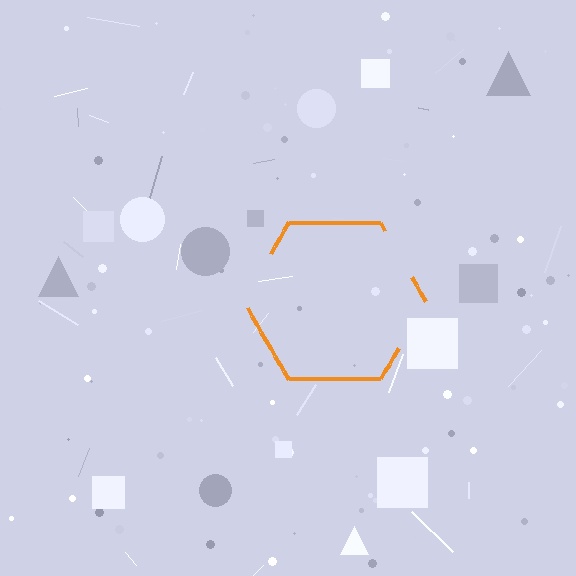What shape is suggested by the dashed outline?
The dashed outline suggests a hexagon.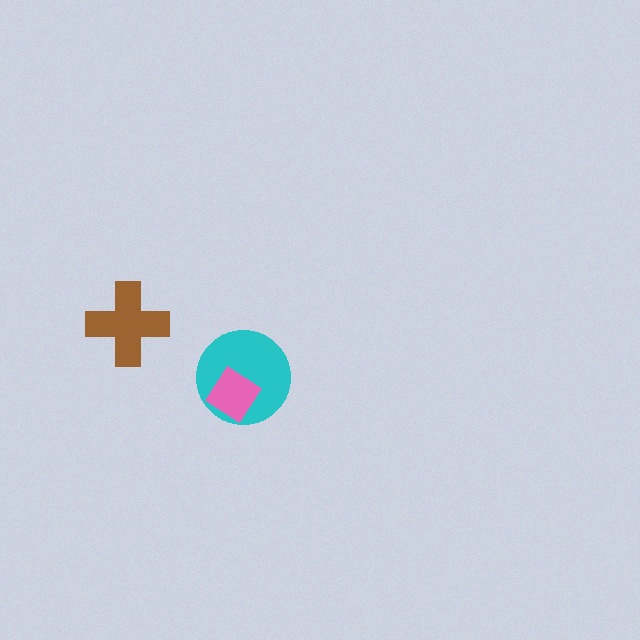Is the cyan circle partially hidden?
Yes, it is partially covered by another shape.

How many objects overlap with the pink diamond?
1 object overlaps with the pink diamond.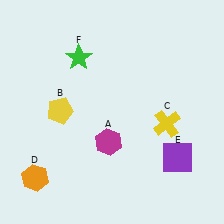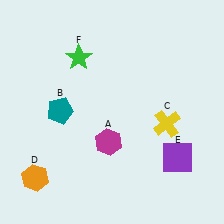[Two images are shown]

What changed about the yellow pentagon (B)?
In Image 1, B is yellow. In Image 2, it changed to teal.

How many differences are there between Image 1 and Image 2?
There is 1 difference between the two images.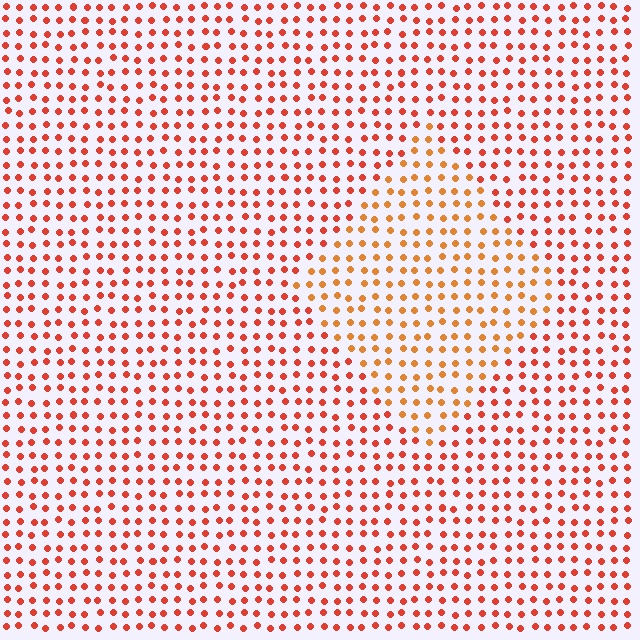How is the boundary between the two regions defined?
The boundary is defined purely by a slight shift in hue (about 24 degrees). Spacing, size, and orientation are identical on both sides.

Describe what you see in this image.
The image is filled with small red elements in a uniform arrangement. A diamond-shaped region is visible where the elements are tinted to a slightly different hue, forming a subtle color boundary.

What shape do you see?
I see a diamond.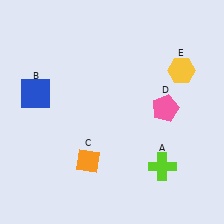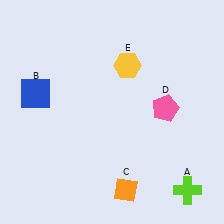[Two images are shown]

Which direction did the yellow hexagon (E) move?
The yellow hexagon (E) moved left.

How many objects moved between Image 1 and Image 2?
3 objects moved between the two images.